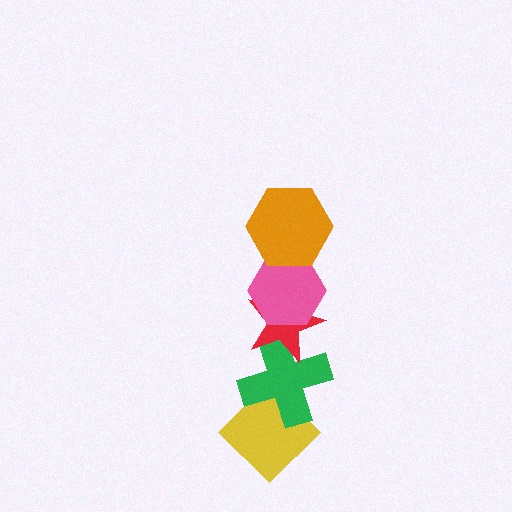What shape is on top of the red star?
The pink hexagon is on top of the red star.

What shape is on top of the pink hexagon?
The orange hexagon is on top of the pink hexagon.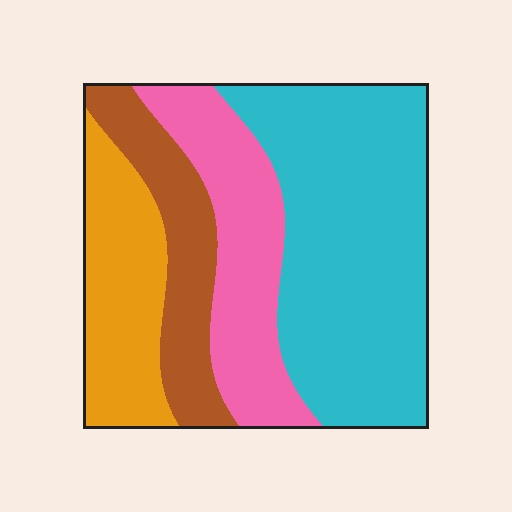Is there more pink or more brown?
Pink.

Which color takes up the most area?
Cyan, at roughly 45%.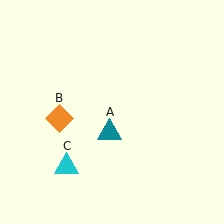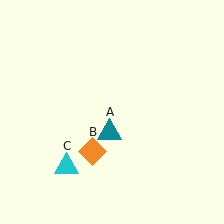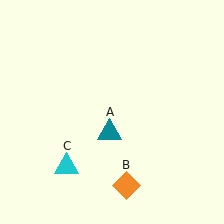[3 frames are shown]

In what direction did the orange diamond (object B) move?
The orange diamond (object B) moved down and to the right.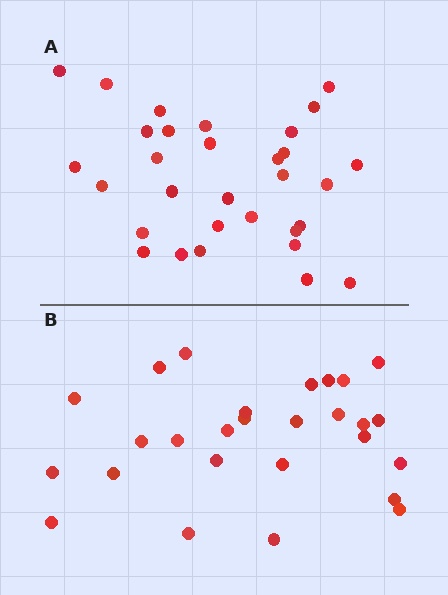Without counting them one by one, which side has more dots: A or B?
Region A (the top region) has more dots.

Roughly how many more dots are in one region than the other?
Region A has about 4 more dots than region B.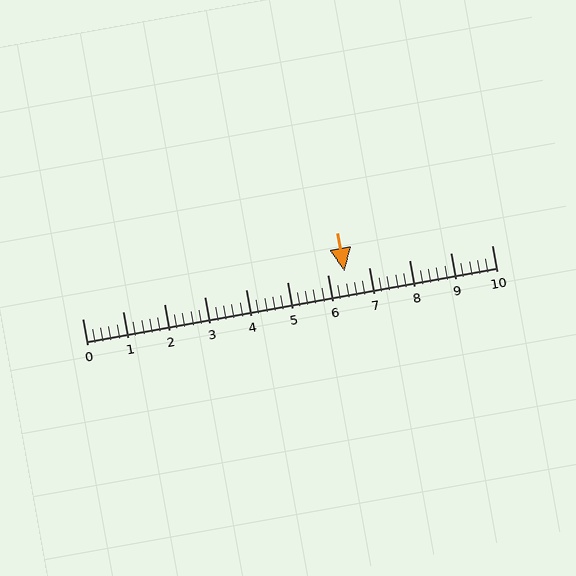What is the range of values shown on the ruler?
The ruler shows values from 0 to 10.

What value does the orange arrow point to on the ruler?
The orange arrow points to approximately 6.4.